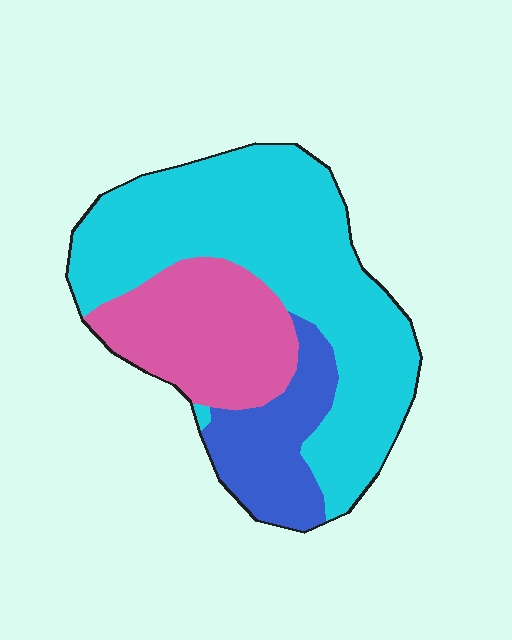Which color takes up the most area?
Cyan, at roughly 60%.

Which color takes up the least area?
Blue, at roughly 15%.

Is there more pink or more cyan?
Cyan.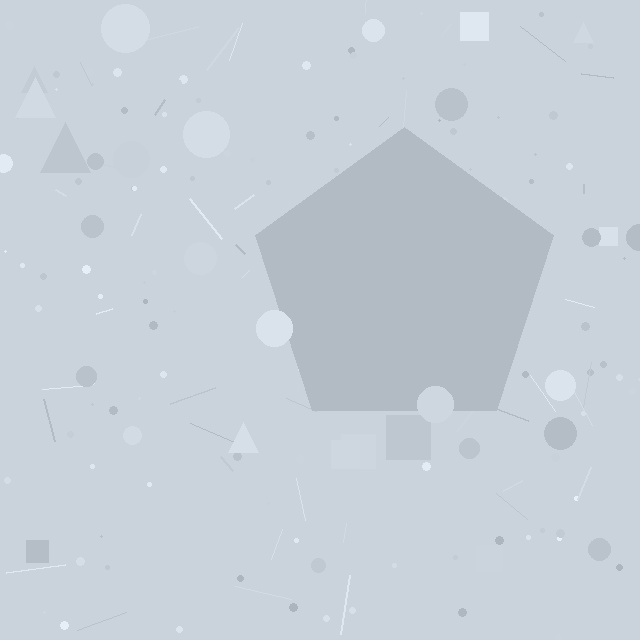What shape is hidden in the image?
A pentagon is hidden in the image.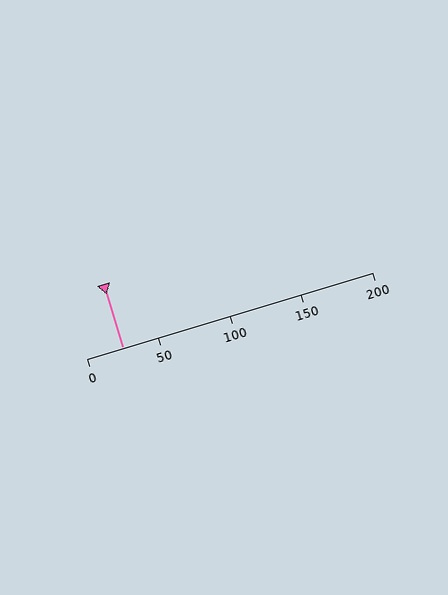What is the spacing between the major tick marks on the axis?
The major ticks are spaced 50 apart.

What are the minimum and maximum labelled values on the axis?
The axis runs from 0 to 200.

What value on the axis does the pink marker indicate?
The marker indicates approximately 25.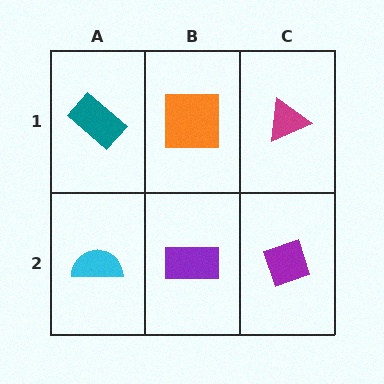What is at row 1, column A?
A teal rectangle.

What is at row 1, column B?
An orange square.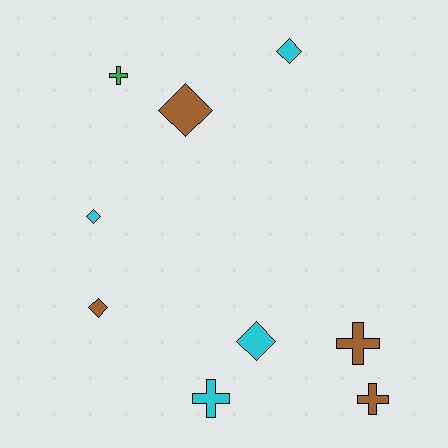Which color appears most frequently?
Brown, with 4 objects.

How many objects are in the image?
There are 9 objects.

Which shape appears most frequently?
Diamond, with 5 objects.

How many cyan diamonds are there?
There are 3 cyan diamonds.